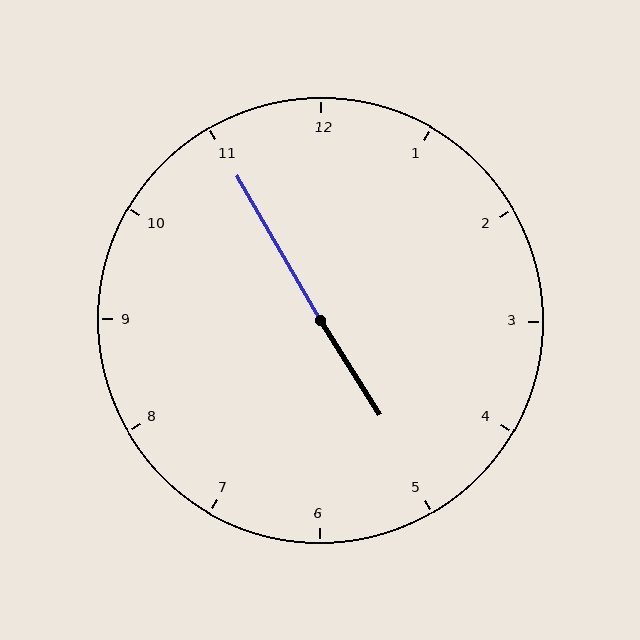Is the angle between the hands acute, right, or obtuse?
It is obtuse.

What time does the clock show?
4:55.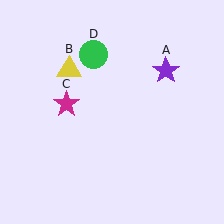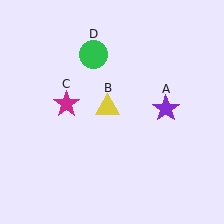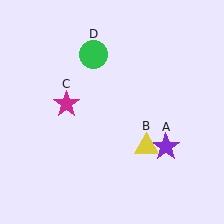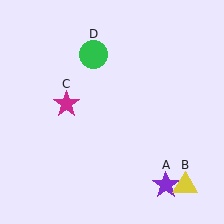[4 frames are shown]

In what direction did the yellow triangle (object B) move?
The yellow triangle (object B) moved down and to the right.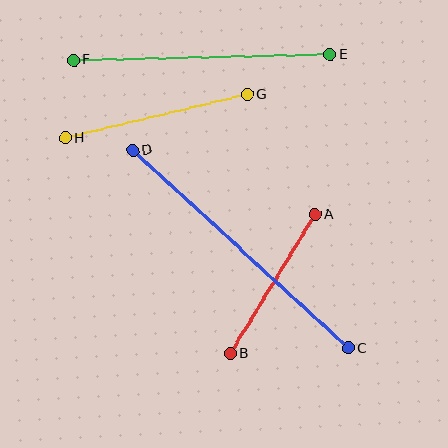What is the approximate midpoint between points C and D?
The midpoint is at approximately (240, 249) pixels.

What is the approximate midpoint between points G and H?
The midpoint is at approximately (156, 116) pixels.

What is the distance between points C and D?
The distance is approximately 292 pixels.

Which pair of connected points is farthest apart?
Points C and D are farthest apart.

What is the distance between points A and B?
The distance is approximately 163 pixels.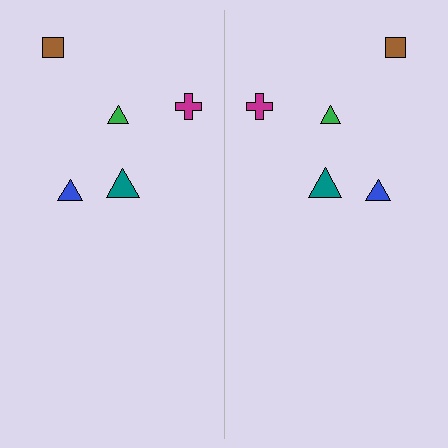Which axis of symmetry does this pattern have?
The pattern has a vertical axis of symmetry running through the center of the image.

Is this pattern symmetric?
Yes, this pattern has bilateral (reflection) symmetry.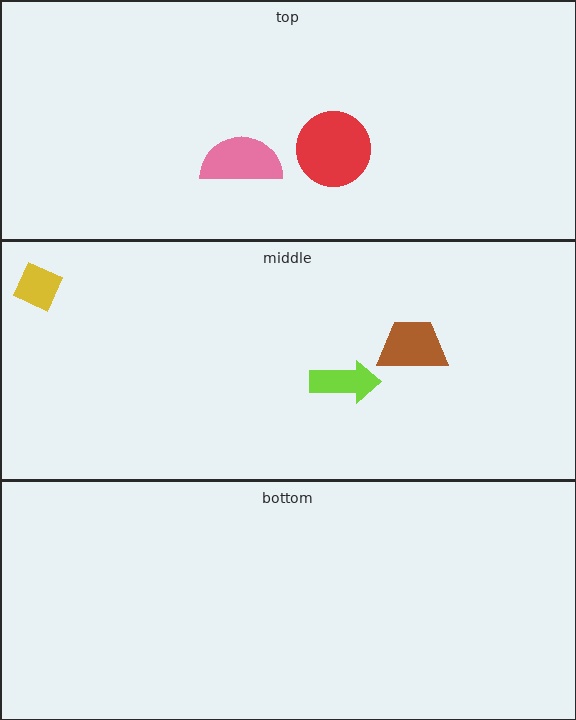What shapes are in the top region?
The pink semicircle, the red circle.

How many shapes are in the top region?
2.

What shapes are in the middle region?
The lime arrow, the brown trapezoid, the yellow diamond.